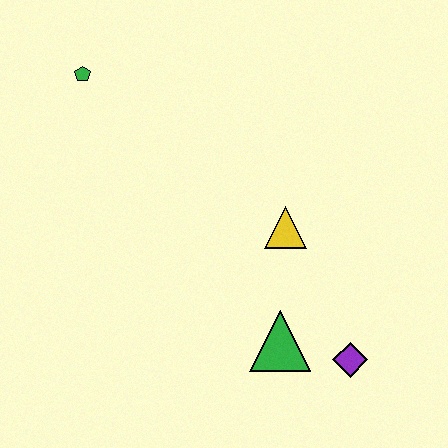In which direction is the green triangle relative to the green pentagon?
The green triangle is below the green pentagon.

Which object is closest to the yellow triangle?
The green triangle is closest to the yellow triangle.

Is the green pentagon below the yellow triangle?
No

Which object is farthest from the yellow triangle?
The green pentagon is farthest from the yellow triangle.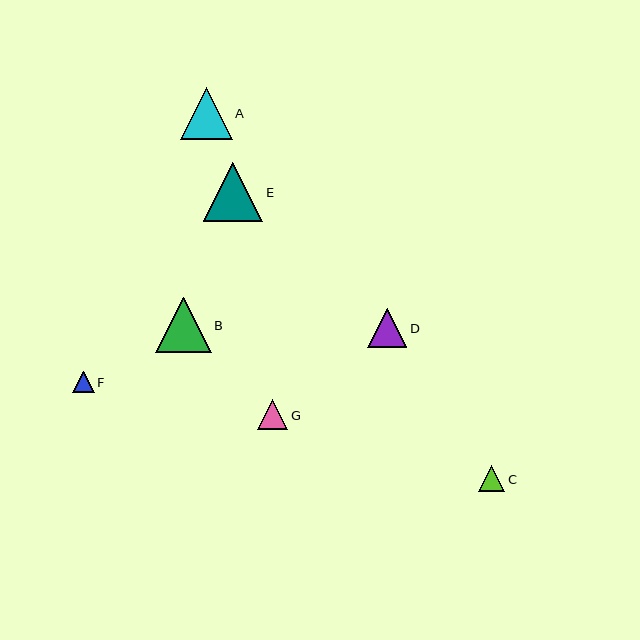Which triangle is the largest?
Triangle E is the largest with a size of approximately 60 pixels.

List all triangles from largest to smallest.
From largest to smallest: E, B, A, D, G, C, F.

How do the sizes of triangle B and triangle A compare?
Triangle B and triangle A are approximately the same size.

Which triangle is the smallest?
Triangle F is the smallest with a size of approximately 22 pixels.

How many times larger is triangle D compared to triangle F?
Triangle D is approximately 1.8 times the size of triangle F.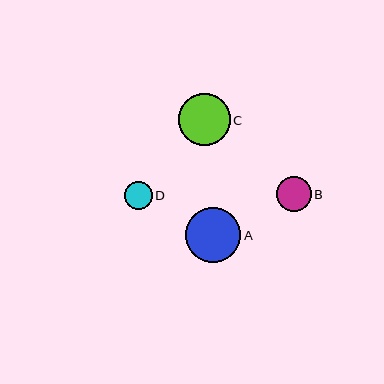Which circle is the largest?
Circle A is the largest with a size of approximately 55 pixels.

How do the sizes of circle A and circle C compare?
Circle A and circle C are approximately the same size.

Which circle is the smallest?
Circle D is the smallest with a size of approximately 28 pixels.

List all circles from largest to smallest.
From largest to smallest: A, C, B, D.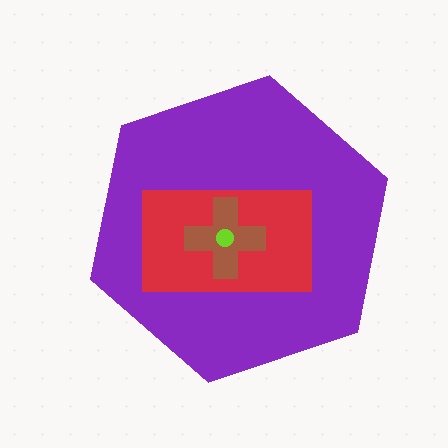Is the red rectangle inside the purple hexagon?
Yes.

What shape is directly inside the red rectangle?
The brown cross.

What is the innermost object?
The lime circle.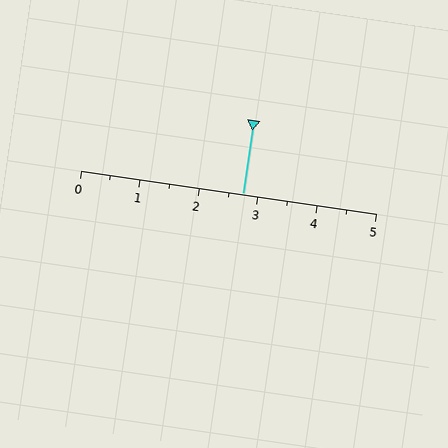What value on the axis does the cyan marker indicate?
The marker indicates approximately 2.8.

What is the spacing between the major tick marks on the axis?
The major ticks are spaced 1 apart.